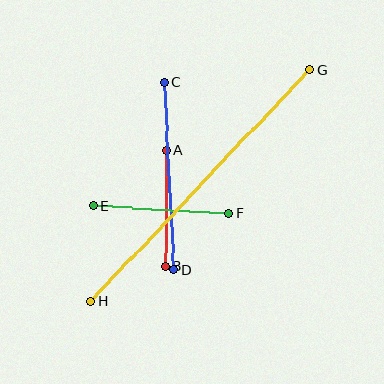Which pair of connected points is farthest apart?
Points G and H are farthest apart.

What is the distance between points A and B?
The distance is approximately 116 pixels.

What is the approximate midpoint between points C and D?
The midpoint is at approximately (169, 176) pixels.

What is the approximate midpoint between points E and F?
The midpoint is at approximately (161, 210) pixels.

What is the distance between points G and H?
The distance is approximately 319 pixels.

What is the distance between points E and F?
The distance is approximately 136 pixels.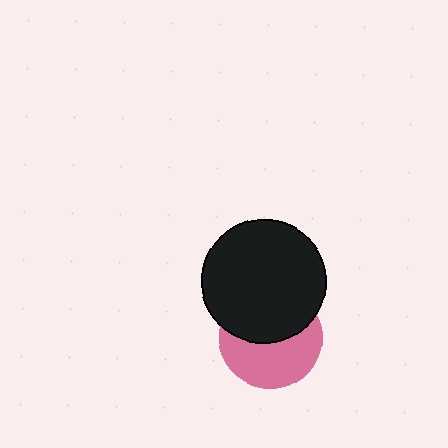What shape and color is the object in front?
The object in front is a black circle.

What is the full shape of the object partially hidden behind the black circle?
The partially hidden object is a pink circle.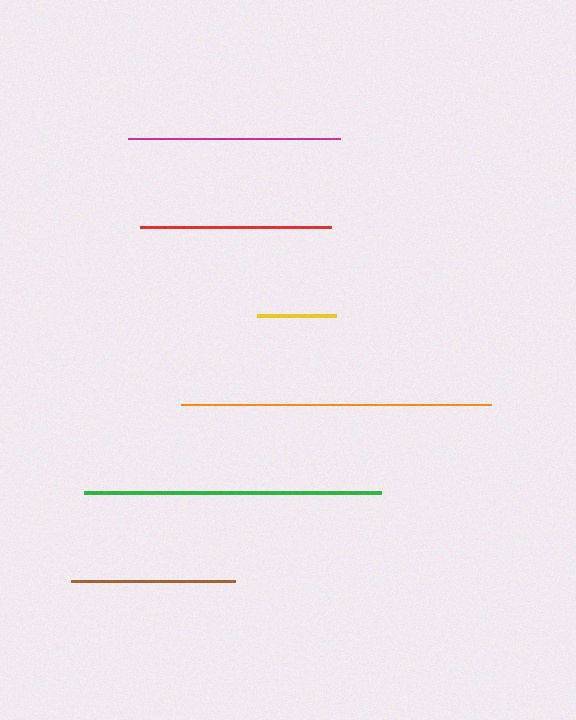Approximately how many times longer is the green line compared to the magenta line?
The green line is approximately 1.4 times the length of the magenta line.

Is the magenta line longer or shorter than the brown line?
The magenta line is longer than the brown line.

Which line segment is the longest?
The orange line is the longest at approximately 311 pixels.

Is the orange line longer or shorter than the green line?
The orange line is longer than the green line.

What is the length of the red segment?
The red segment is approximately 191 pixels long.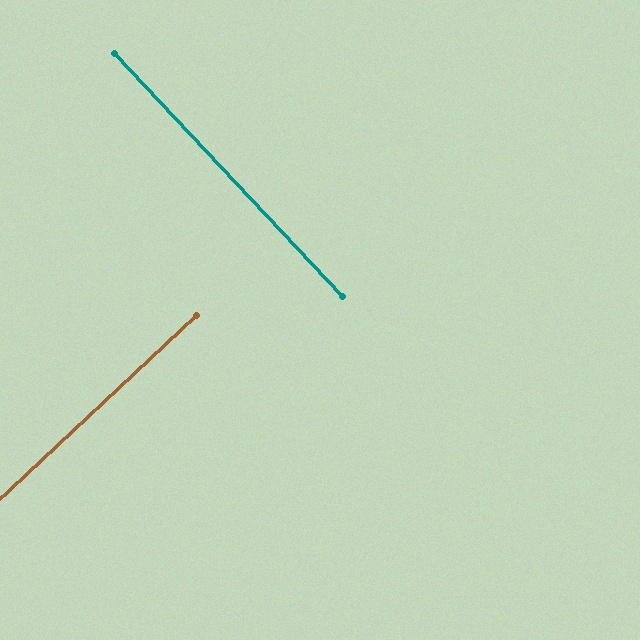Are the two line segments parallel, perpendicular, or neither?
Perpendicular — they meet at approximately 90°.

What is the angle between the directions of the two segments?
Approximately 90 degrees.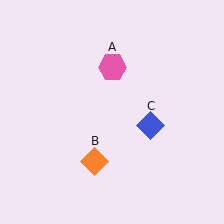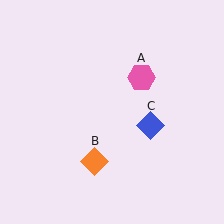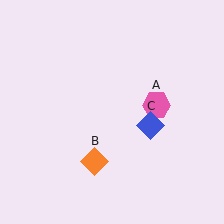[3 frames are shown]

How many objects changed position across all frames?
1 object changed position: pink hexagon (object A).